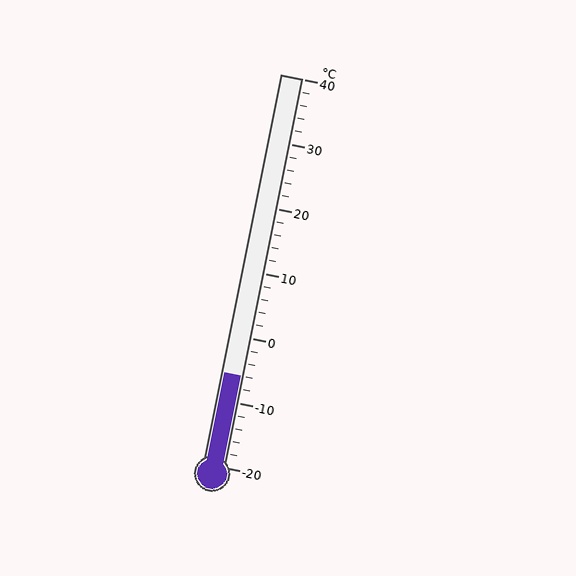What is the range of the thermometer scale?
The thermometer scale ranges from -20°C to 40°C.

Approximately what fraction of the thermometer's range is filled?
The thermometer is filled to approximately 25% of its range.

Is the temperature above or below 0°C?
The temperature is below 0°C.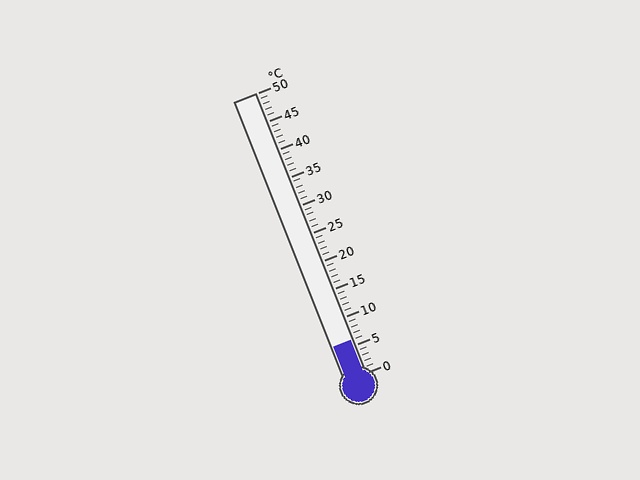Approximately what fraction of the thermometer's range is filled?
The thermometer is filled to approximately 10% of its range.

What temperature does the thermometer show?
The thermometer shows approximately 6°C.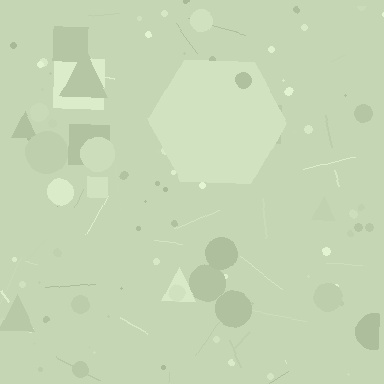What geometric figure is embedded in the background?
A hexagon is embedded in the background.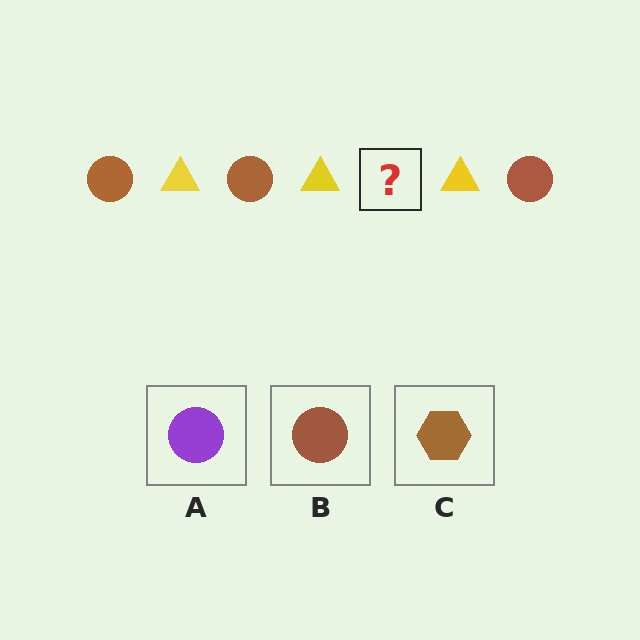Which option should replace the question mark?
Option B.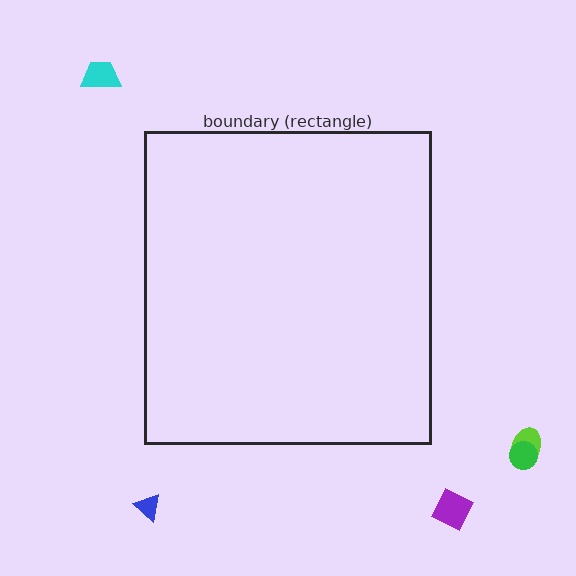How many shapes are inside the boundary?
0 inside, 5 outside.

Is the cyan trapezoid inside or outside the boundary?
Outside.